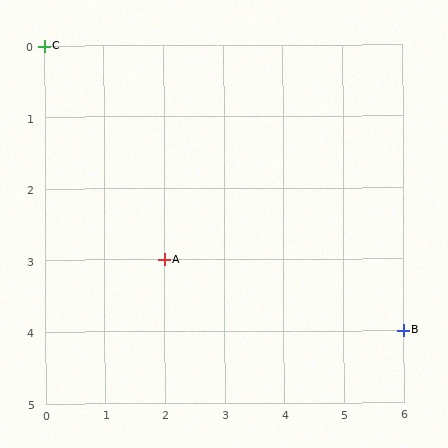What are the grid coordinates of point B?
Point B is at grid coordinates (6, 4).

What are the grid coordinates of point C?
Point C is at grid coordinates (0, 0).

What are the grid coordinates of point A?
Point A is at grid coordinates (2, 3).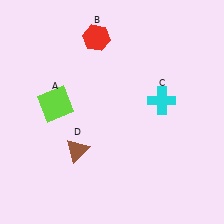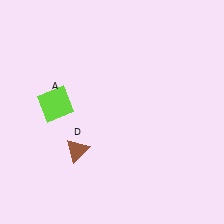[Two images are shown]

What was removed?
The red hexagon (B), the cyan cross (C) were removed in Image 2.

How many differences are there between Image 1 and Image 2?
There are 2 differences between the two images.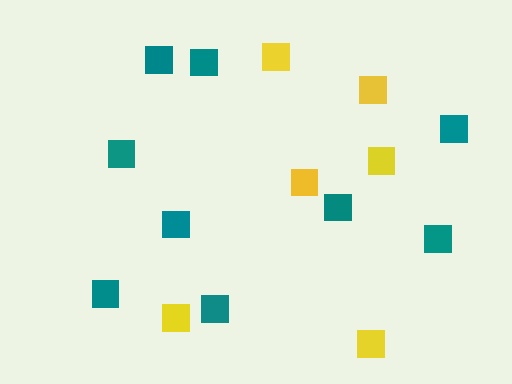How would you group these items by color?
There are 2 groups: one group of teal squares (9) and one group of yellow squares (6).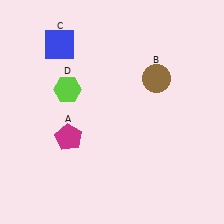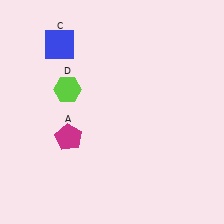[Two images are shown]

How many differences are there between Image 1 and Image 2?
There is 1 difference between the two images.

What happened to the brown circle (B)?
The brown circle (B) was removed in Image 2. It was in the top-right area of Image 1.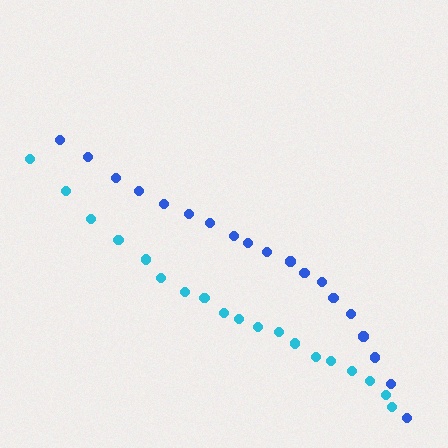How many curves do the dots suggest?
There are 2 distinct paths.